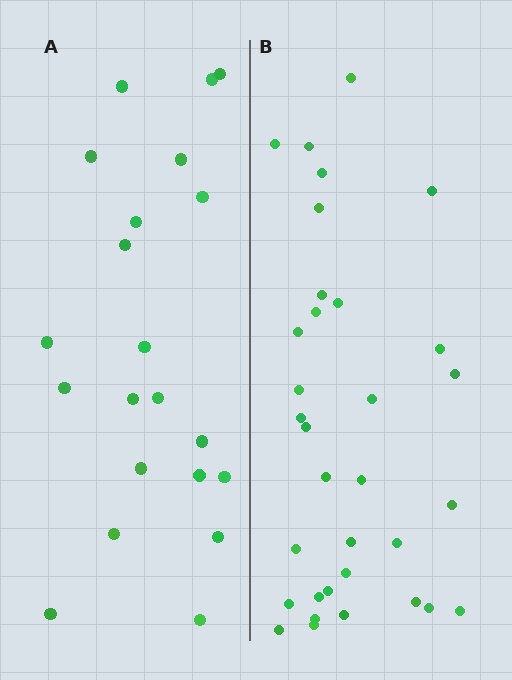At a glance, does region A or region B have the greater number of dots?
Region B (the right region) has more dots.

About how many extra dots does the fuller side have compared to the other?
Region B has roughly 12 or so more dots than region A.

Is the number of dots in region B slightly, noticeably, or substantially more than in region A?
Region B has substantially more. The ratio is roughly 1.6 to 1.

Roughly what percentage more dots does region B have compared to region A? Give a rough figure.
About 55% more.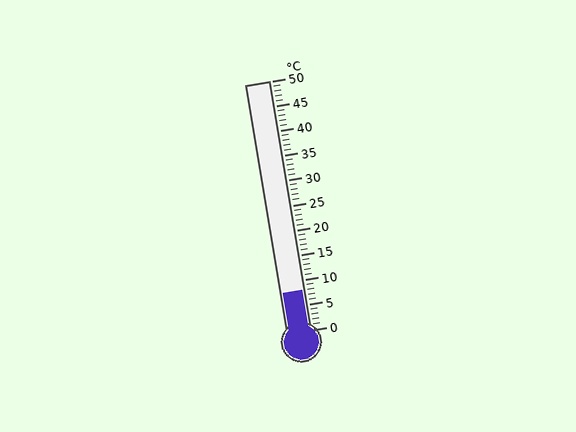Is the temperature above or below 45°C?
The temperature is below 45°C.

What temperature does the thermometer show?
The thermometer shows approximately 8°C.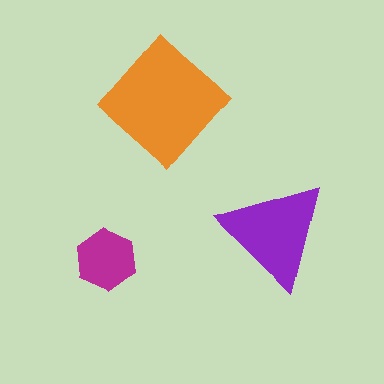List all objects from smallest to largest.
The magenta hexagon, the purple triangle, the orange diamond.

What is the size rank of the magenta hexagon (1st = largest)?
3rd.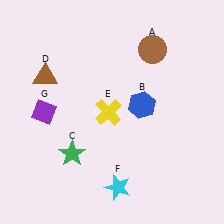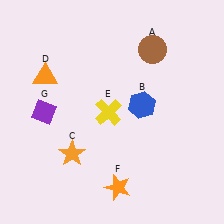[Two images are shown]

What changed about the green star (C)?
In Image 1, C is green. In Image 2, it changed to orange.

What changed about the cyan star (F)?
In Image 1, F is cyan. In Image 2, it changed to orange.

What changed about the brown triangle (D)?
In Image 1, D is brown. In Image 2, it changed to orange.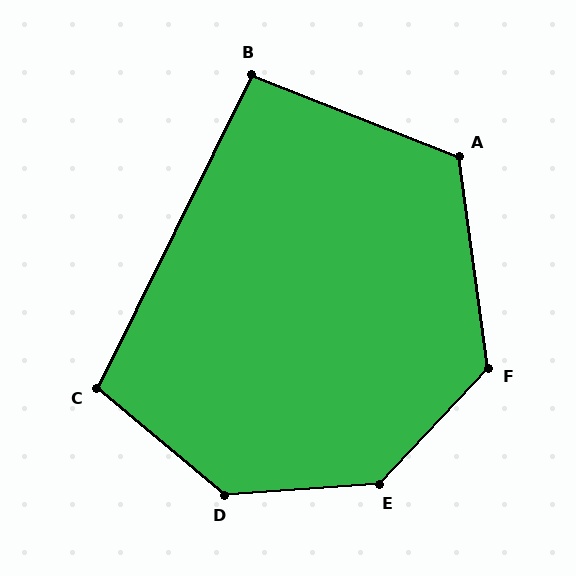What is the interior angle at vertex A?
Approximately 119 degrees (obtuse).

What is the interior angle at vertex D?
Approximately 136 degrees (obtuse).